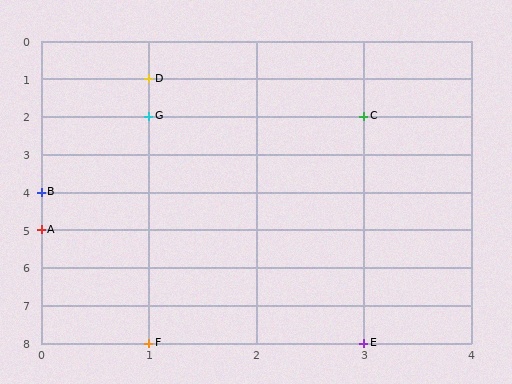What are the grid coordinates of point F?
Point F is at grid coordinates (1, 8).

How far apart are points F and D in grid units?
Points F and D are 7 rows apart.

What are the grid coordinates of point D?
Point D is at grid coordinates (1, 1).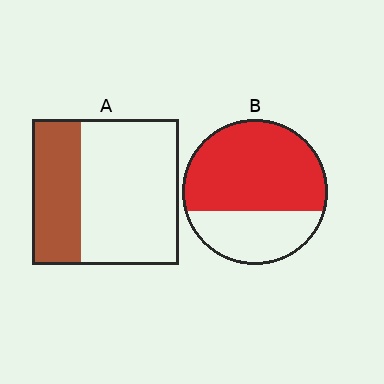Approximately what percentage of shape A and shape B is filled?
A is approximately 35% and B is approximately 65%.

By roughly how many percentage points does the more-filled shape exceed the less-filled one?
By roughly 35 percentage points (B over A).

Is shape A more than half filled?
No.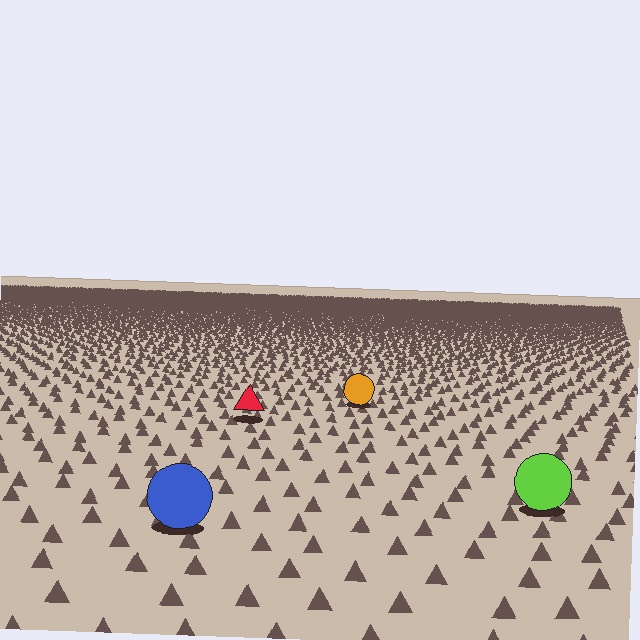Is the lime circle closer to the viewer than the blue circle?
No. The blue circle is closer — you can tell from the texture gradient: the ground texture is coarser near it.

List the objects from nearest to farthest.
From nearest to farthest: the blue circle, the lime circle, the red triangle, the orange circle.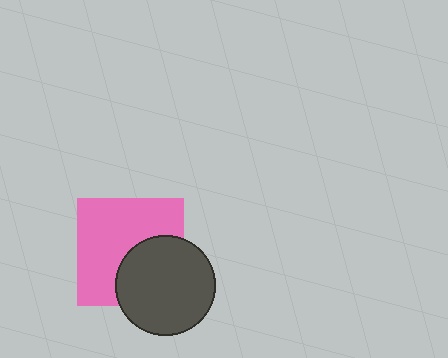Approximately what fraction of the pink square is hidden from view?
Roughly 37% of the pink square is hidden behind the dark gray circle.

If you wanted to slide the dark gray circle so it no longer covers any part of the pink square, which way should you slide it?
Slide it toward the lower-right — that is the most direct way to separate the two shapes.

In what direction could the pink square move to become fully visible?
The pink square could move toward the upper-left. That would shift it out from behind the dark gray circle entirely.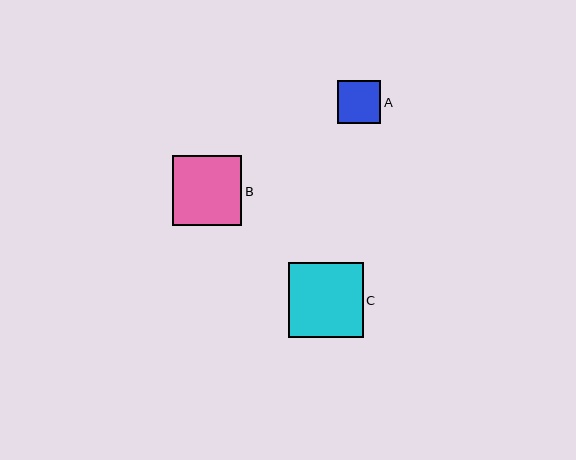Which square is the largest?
Square C is the largest with a size of approximately 75 pixels.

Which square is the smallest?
Square A is the smallest with a size of approximately 43 pixels.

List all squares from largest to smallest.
From largest to smallest: C, B, A.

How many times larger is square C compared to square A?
Square C is approximately 1.7 times the size of square A.